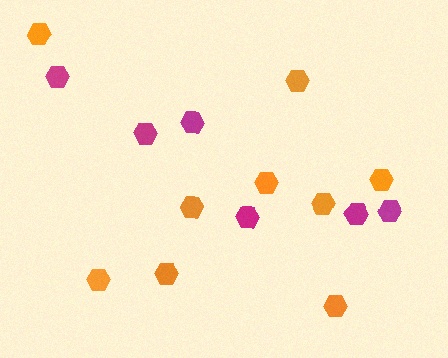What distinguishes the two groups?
There are 2 groups: one group of orange hexagons (9) and one group of magenta hexagons (6).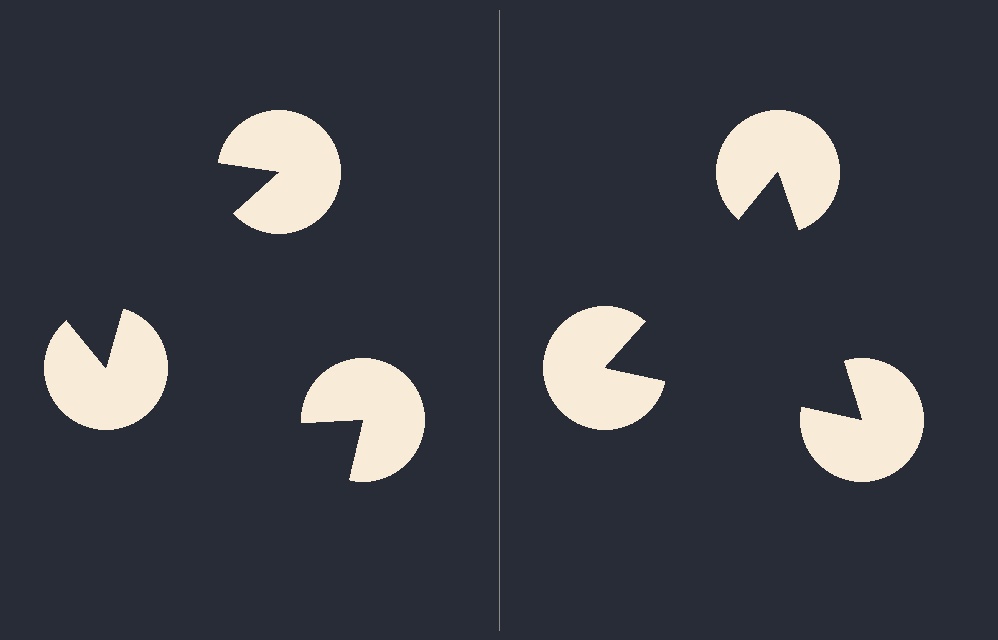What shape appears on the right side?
An illusory triangle.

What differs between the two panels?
The pac-man discs are positioned identically on both sides; only the wedge orientations differ. On the right they align to a triangle; on the left they are misaligned.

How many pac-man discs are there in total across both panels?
6 — 3 on each side.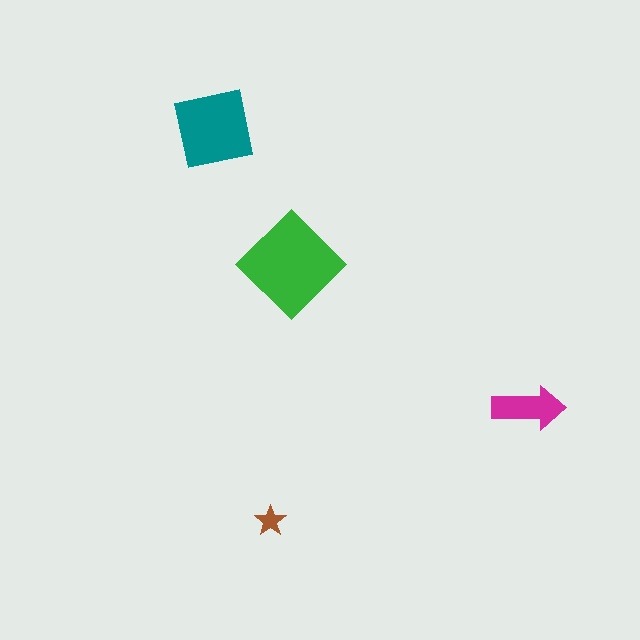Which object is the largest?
The green diamond.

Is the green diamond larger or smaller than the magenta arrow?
Larger.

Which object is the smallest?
The brown star.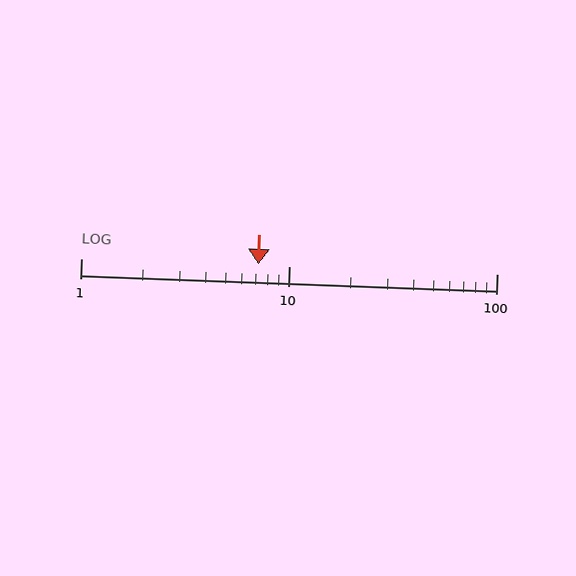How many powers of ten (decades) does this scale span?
The scale spans 2 decades, from 1 to 100.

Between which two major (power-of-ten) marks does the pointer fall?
The pointer is between 1 and 10.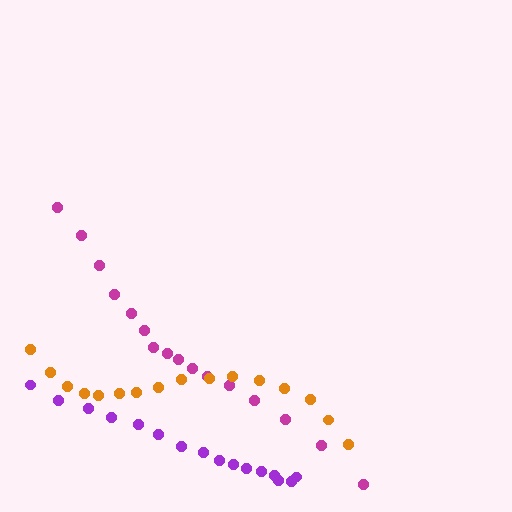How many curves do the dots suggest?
There are 3 distinct paths.